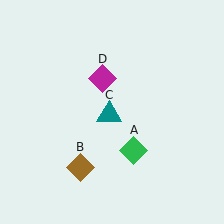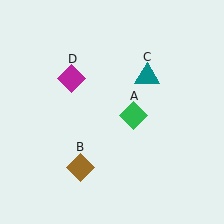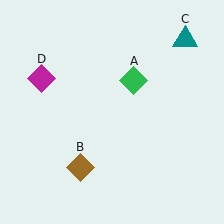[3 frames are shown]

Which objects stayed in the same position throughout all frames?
Brown diamond (object B) remained stationary.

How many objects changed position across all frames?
3 objects changed position: green diamond (object A), teal triangle (object C), magenta diamond (object D).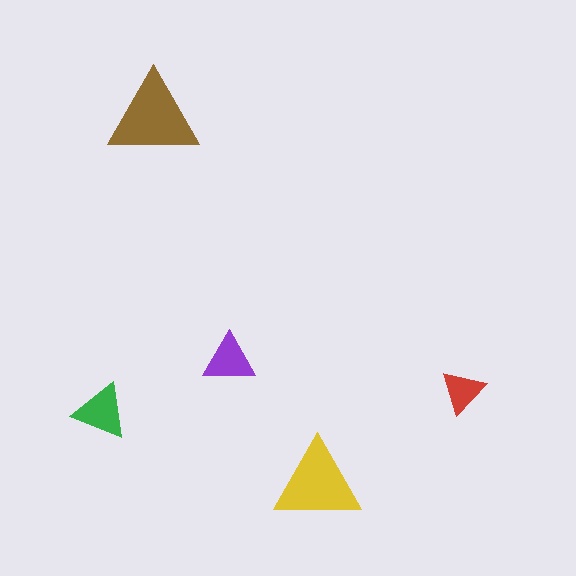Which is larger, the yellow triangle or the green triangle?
The yellow one.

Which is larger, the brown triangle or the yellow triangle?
The brown one.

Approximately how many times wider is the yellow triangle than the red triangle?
About 2 times wider.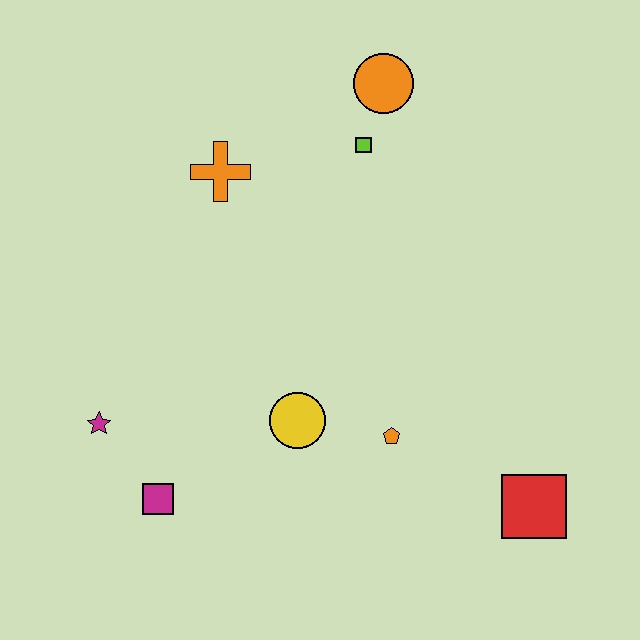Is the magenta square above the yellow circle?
No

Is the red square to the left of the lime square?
No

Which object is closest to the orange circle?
The lime square is closest to the orange circle.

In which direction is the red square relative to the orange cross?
The red square is below the orange cross.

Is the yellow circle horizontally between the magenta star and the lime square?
Yes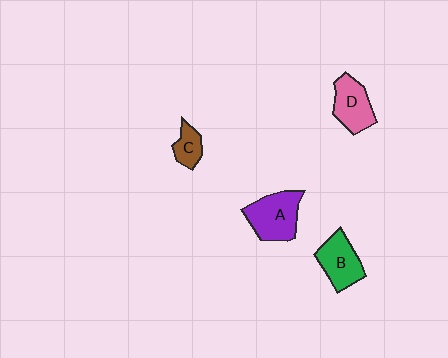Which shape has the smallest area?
Shape C (brown).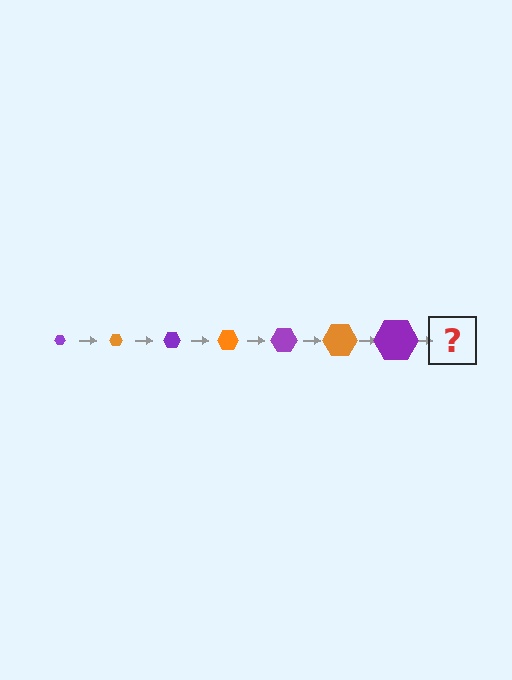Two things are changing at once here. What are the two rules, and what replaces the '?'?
The two rules are that the hexagon grows larger each step and the color cycles through purple and orange. The '?' should be an orange hexagon, larger than the previous one.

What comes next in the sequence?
The next element should be an orange hexagon, larger than the previous one.